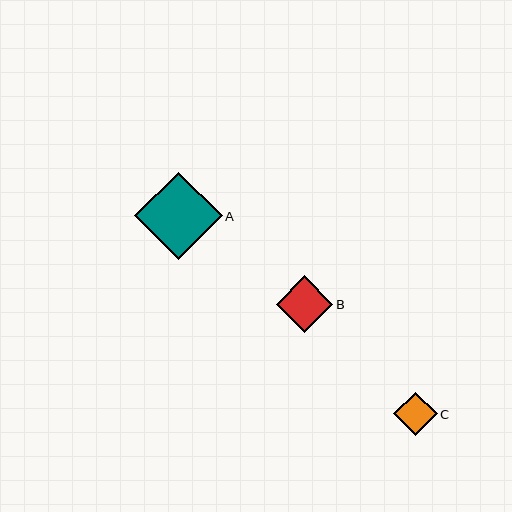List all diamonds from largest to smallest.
From largest to smallest: A, B, C.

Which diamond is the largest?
Diamond A is the largest with a size of approximately 88 pixels.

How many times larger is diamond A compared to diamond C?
Diamond A is approximately 2.0 times the size of diamond C.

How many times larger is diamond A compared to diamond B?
Diamond A is approximately 1.6 times the size of diamond B.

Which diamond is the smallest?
Diamond C is the smallest with a size of approximately 44 pixels.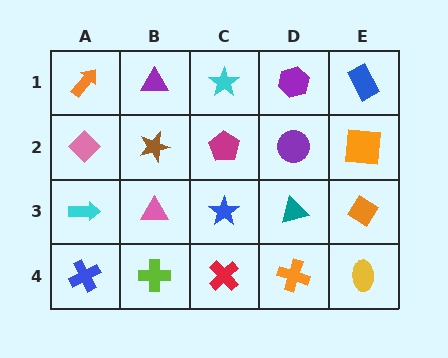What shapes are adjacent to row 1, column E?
An orange square (row 2, column E), a purple hexagon (row 1, column D).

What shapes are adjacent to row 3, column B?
A brown star (row 2, column B), a lime cross (row 4, column B), a cyan arrow (row 3, column A), a blue star (row 3, column C).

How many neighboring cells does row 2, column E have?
3.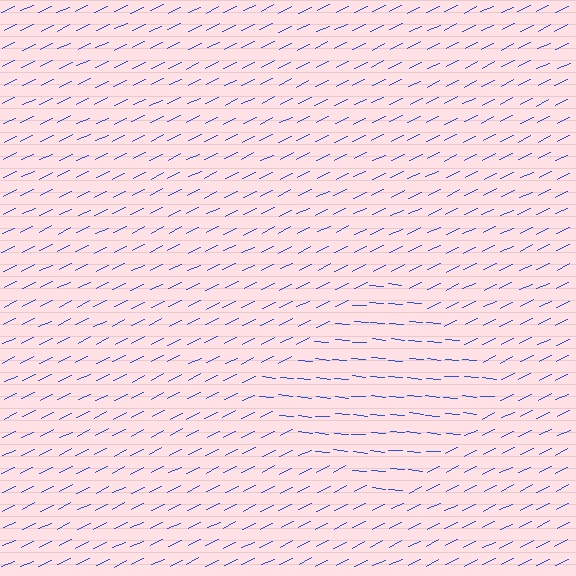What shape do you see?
I see a diamond.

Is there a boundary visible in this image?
Yes, there is a texture boundary formed by a change in line orientation.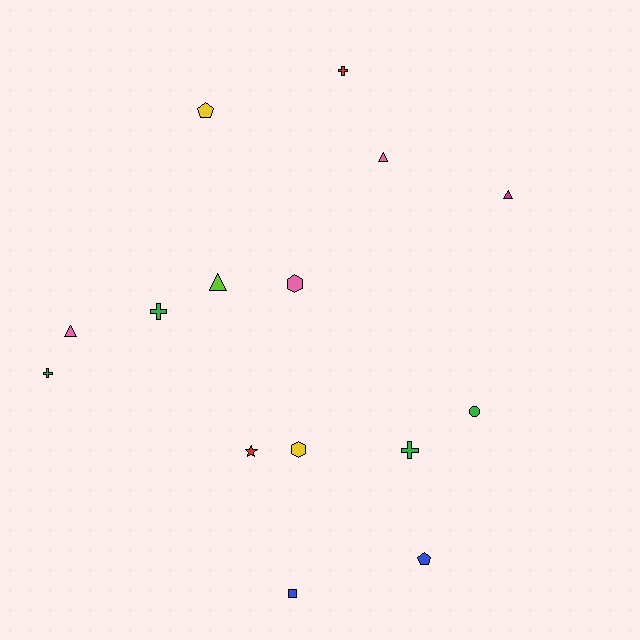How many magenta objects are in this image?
There is 1 magenta object.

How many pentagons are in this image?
There are 2 pentagons.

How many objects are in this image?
There are 15 objects.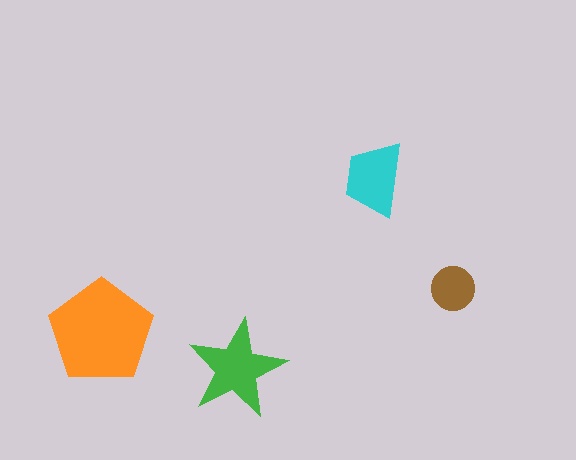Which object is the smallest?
The brown circle.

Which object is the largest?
The orange pentagon.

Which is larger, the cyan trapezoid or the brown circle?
The cyan trapezoid.